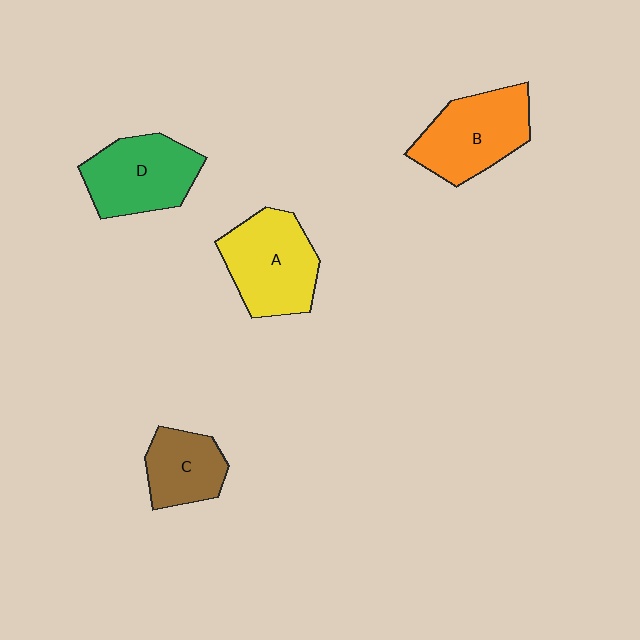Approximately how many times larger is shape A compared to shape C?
Approximately 1.5 times.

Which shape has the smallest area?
Shape C (brown).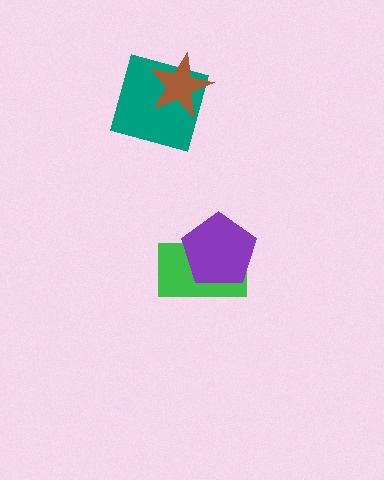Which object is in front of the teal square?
The brown star is in front of the teal square.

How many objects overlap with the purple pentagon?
1 object overlaps with the purple pentagon.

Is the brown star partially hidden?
No, no other shape covers it.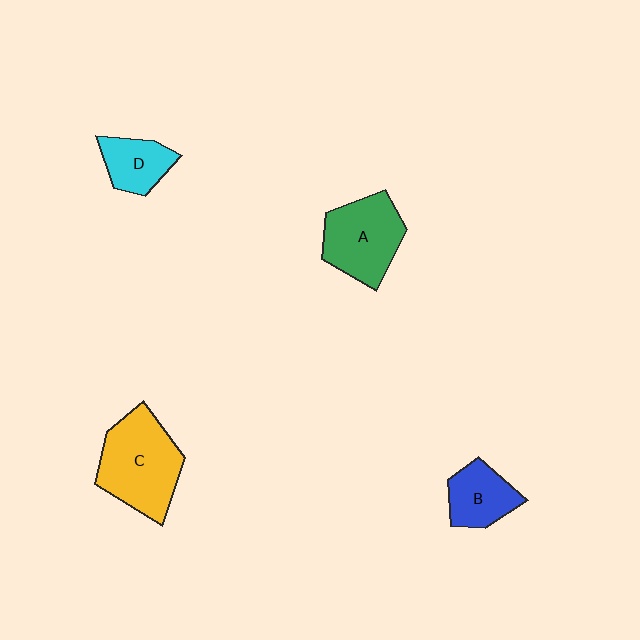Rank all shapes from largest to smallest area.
From largest to smallest: C (yellow), A (green), B (blue), D (cyan).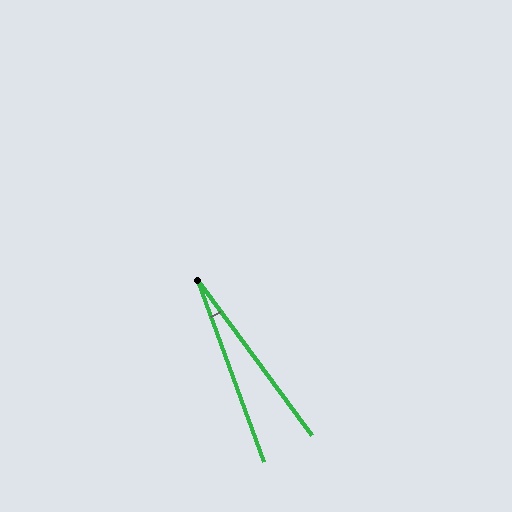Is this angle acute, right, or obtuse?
It is acute.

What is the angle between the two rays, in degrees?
Approximately 16 degrees.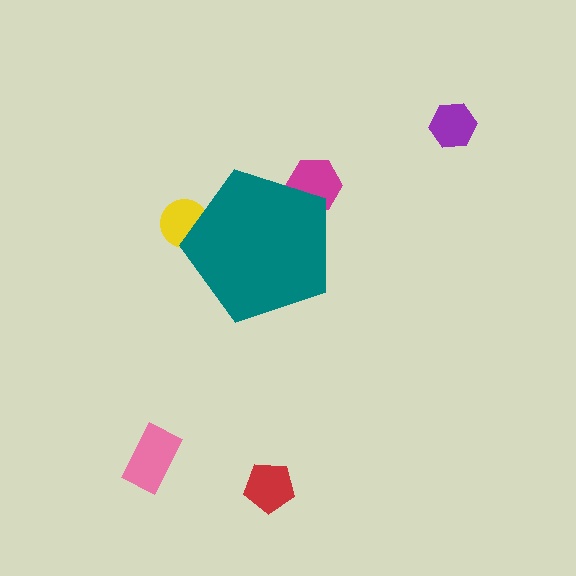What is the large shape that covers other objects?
A teal pentagon.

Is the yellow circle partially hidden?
Yes, the yellow circle is partially hidden behind the teal pentagon.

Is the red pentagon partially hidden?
No, the red pentagon is fully visible.